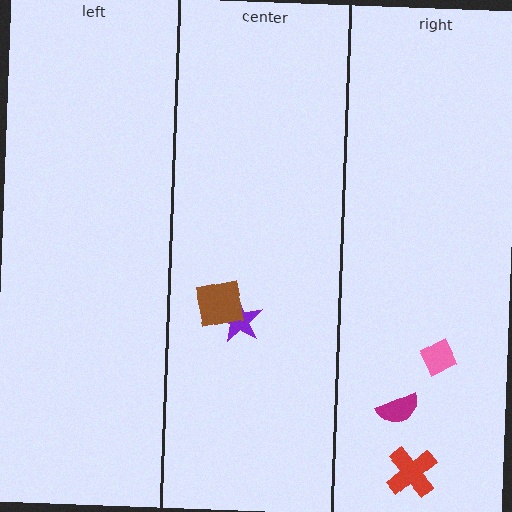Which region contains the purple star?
The center region.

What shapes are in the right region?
The magenta semicircle, the pink diamond, the red cross.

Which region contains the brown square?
The center region.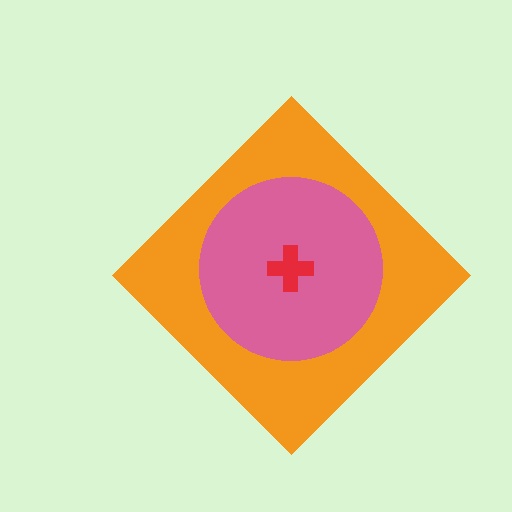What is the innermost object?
The red cross.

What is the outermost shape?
The orange diamond.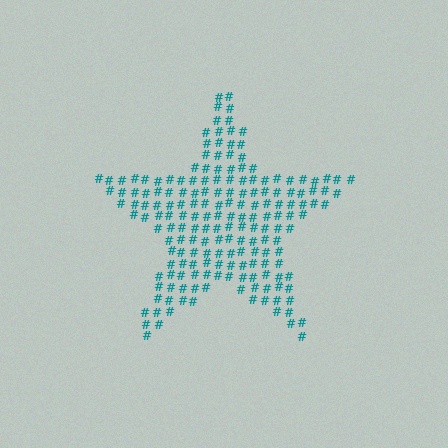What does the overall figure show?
The overall figure shows a star.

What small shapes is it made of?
It is made of small hash symbols.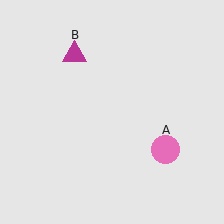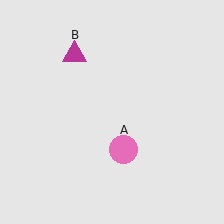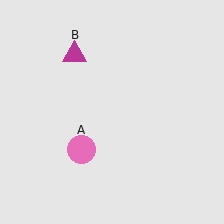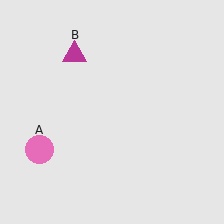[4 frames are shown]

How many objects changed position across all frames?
1 object changed position: pink circle (object A).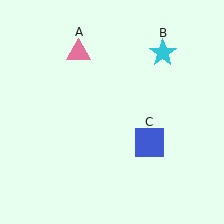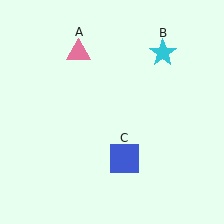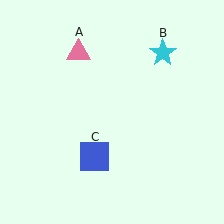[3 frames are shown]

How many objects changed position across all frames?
1 object changed position: blue square (object C).